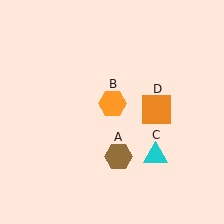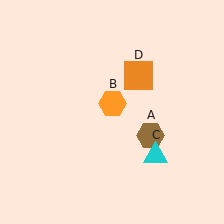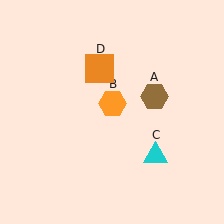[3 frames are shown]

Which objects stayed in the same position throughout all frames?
Orange hexagon (object B) and cyan triangle (object C) remained stationary.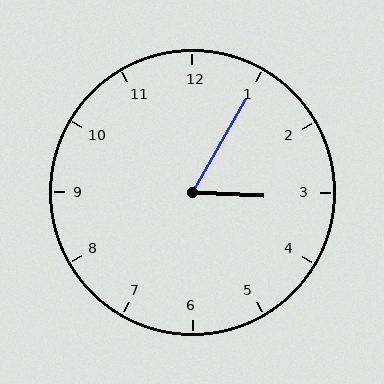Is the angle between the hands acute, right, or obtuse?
It is acute.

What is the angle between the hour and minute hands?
Approximately 62 degrees.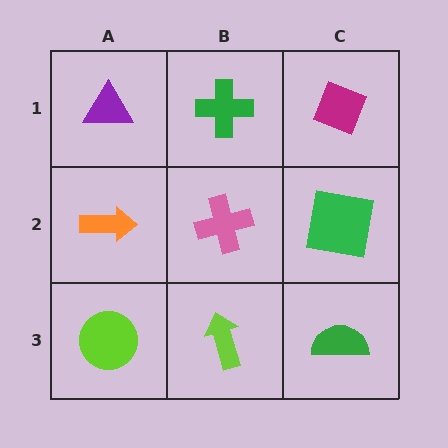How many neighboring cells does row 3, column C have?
2.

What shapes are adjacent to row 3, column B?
A pink cross (row 2, column B), a lime circle (row 3, column A), a green semicircle (row 3, column C).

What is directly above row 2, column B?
A green cross.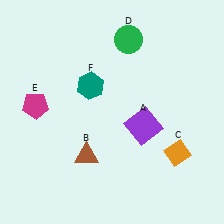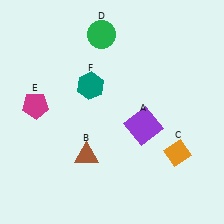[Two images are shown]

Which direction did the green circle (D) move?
The green circle (D) moved left.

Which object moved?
The green circle (D) moved left.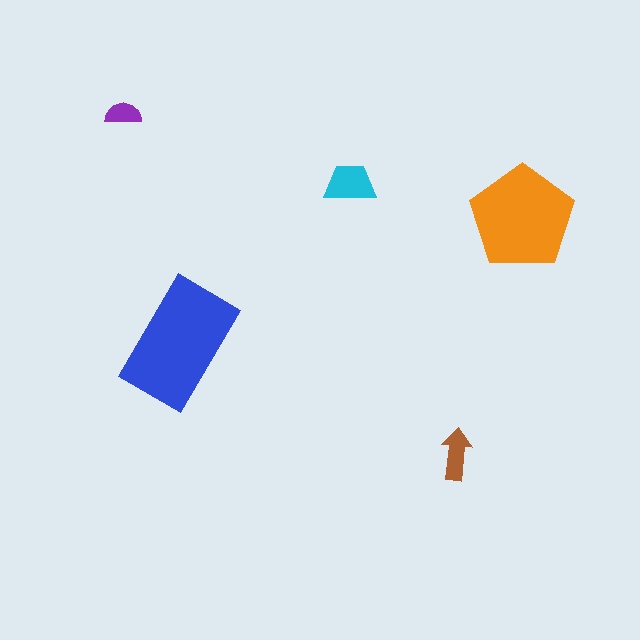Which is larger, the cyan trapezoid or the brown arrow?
The cyan trapezoid.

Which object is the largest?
The blue rectangle.